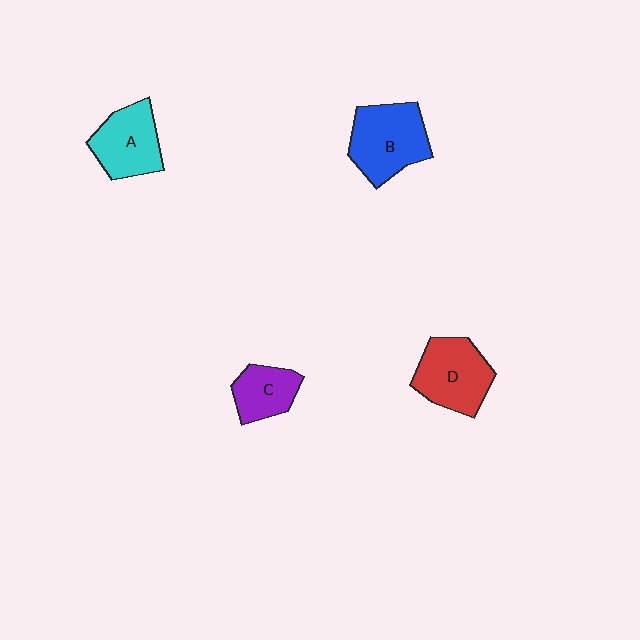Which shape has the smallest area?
Shape C (purple).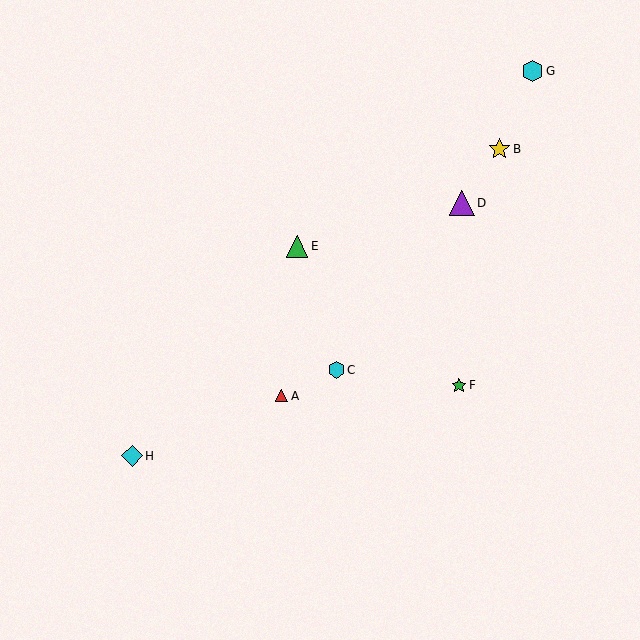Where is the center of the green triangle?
The center of the green triangle is at (297, 246).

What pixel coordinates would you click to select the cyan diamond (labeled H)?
Click at (132, 456) to select the cyan diamond H.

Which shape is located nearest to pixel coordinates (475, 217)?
The purple triangle (labeled D) at (462, 203) is nearest to that location.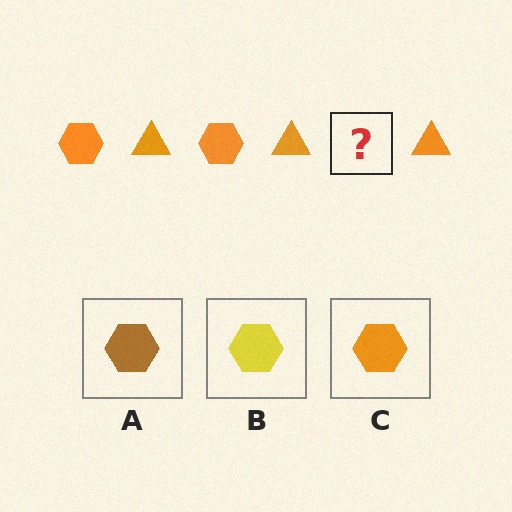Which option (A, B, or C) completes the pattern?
C.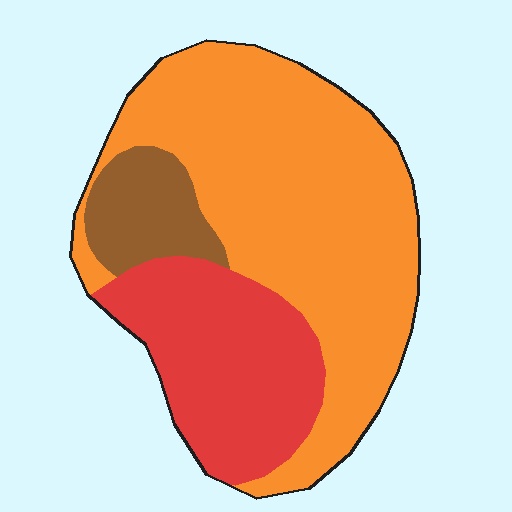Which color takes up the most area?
Orange, at roughly 60%.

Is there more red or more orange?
Orange.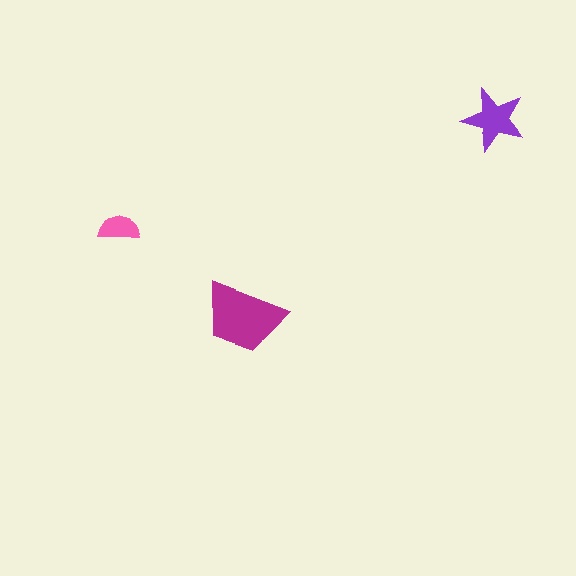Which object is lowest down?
The magenta trapezoid is bottommost.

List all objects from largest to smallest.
The magenta trapezoid, the purple star, the pink semicircle.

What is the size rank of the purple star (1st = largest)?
2nd.